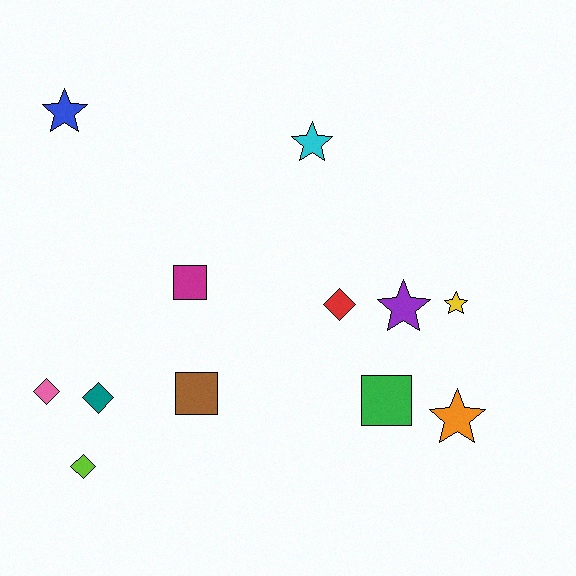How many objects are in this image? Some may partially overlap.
There are 12 objects.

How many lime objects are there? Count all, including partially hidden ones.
There is 1 lime object.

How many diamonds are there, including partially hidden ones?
There are 4 diamonds.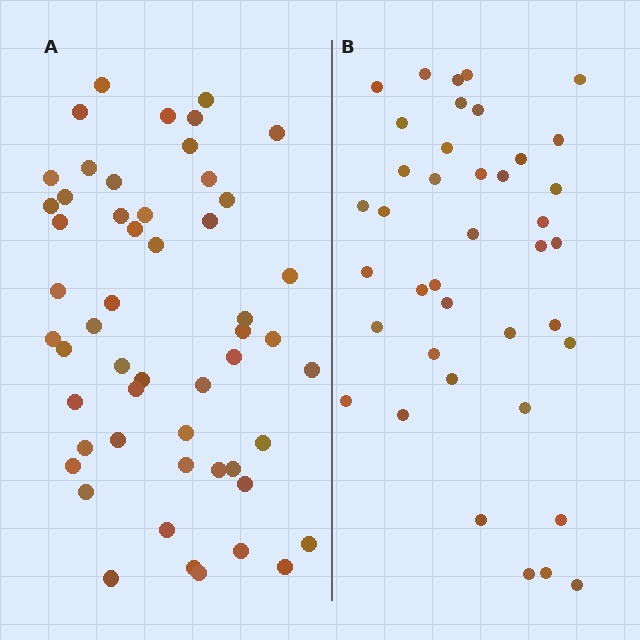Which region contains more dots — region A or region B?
Region A (the left region) has more dots.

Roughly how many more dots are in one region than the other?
Region A has approximately 15 more dots than region B.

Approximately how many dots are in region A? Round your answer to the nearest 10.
About 50 dots. (The exact count is 53, which rounds to 50.)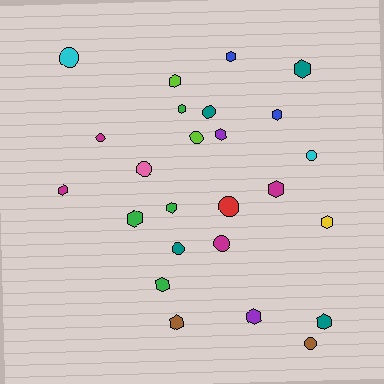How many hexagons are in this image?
There are 15 hexagons.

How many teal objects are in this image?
There are 4 teal objects.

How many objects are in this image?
There are 25 objects.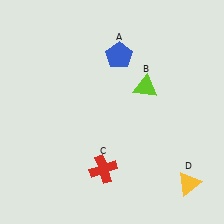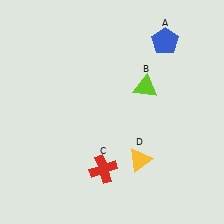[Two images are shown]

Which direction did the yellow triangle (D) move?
The yellow triangle (D) moved left.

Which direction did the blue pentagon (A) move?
The blue pentagon (A) moved right.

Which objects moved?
The objects that moved are: the blue pentagon (A), the yellow triangle (D).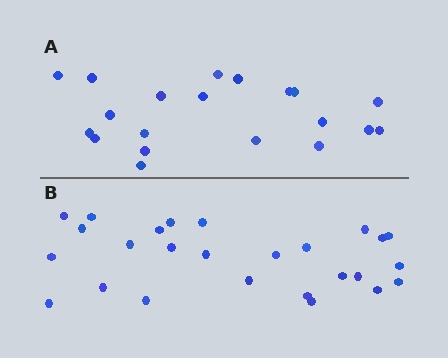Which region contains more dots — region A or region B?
Region B (the bottom region) has more dots.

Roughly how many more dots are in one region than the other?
Region B has about 6 more dots than region A.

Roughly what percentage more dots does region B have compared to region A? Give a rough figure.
About 30% more.